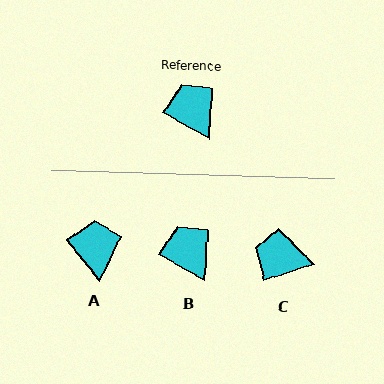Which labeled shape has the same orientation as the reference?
B.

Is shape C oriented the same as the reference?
No, it is off by about 48 degrees.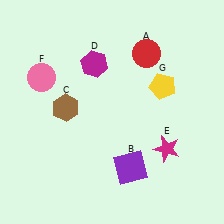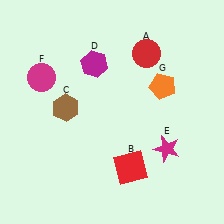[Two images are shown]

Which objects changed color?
B changed from purple to red. F changed from pink to magenta. G changed from yellow to orange.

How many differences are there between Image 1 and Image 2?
There are 3 differences between the two images.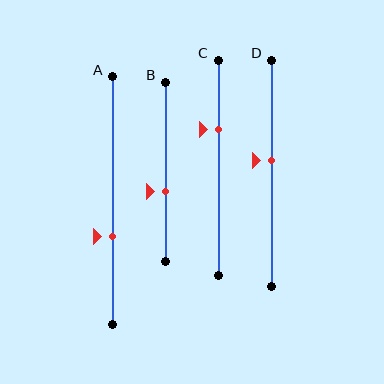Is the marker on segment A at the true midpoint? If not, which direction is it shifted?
No, the marker on segment A is shifted downward by about 15% of the segment length.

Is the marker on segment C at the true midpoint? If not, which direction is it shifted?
No, the marker on segment C is shifted upward by about 18% of the segment length.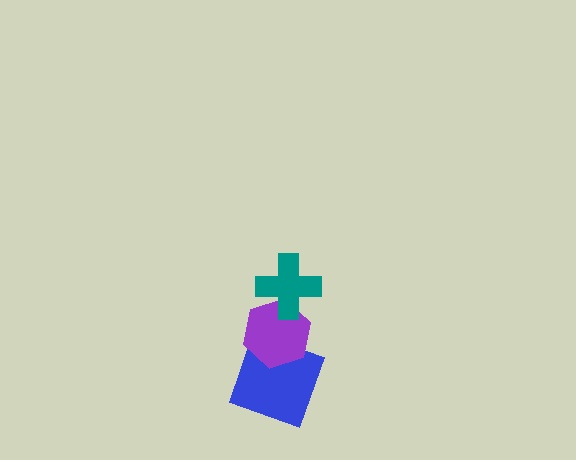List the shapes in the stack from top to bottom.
From top to bottom: the teal cross, the purple hexagon, the blue square.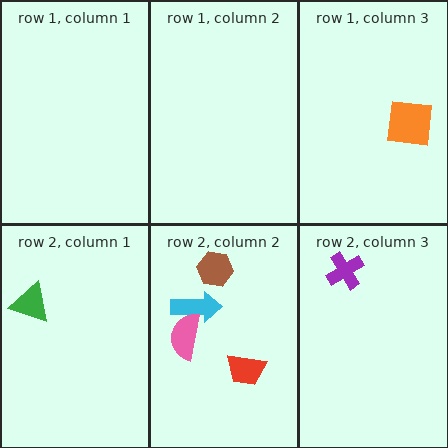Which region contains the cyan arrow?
The row 2, column 2 region.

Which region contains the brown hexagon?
The row 2, column 2 region.